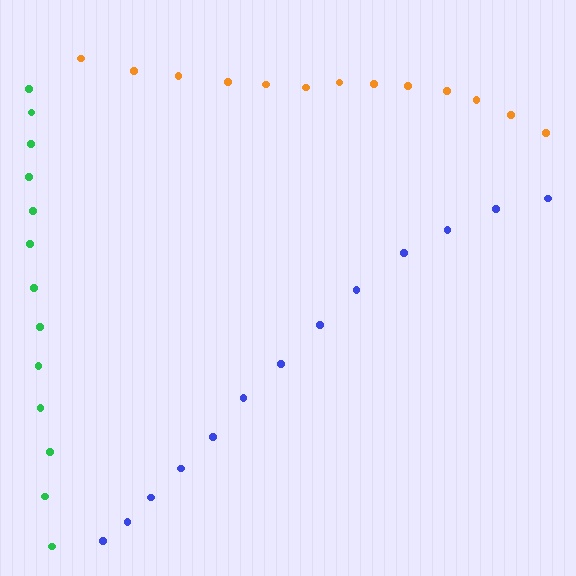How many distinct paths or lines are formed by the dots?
There are 3 distinct paths.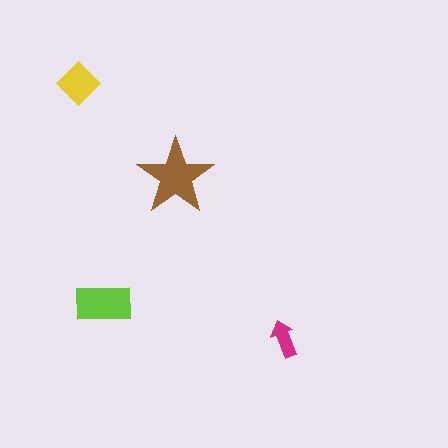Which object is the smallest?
The magenta arrow.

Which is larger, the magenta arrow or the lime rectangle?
The lime rectangle.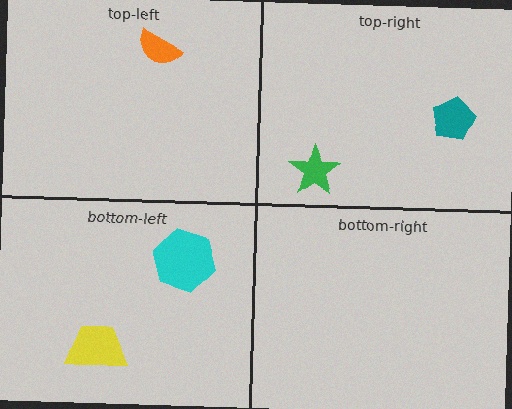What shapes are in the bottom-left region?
The yellow trapezoid, the cyan hexagon.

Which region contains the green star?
The top-right region.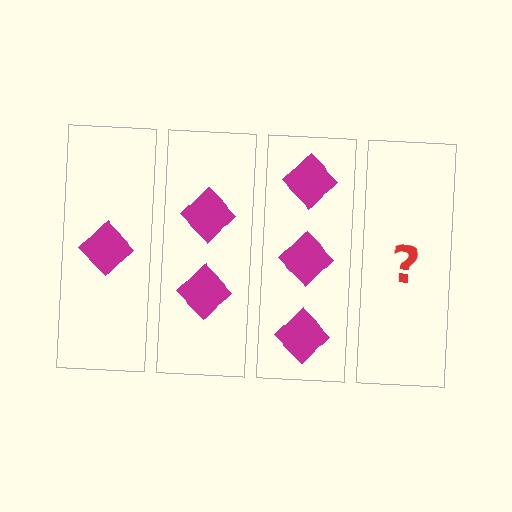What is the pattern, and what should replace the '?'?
The pattern is that each step adds one more diamond. The '?' should be 4 diamonds.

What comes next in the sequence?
The next element should be 4 diamonds.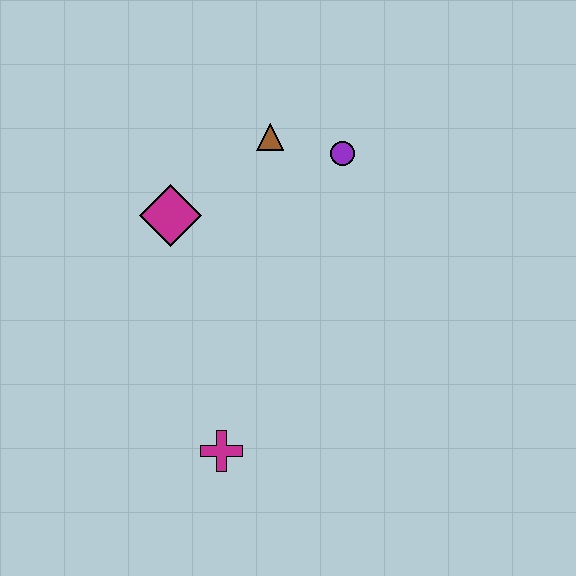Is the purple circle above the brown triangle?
No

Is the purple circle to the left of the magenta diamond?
No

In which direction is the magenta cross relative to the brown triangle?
The magenta cross is below the brown triangle.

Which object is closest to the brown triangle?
The purple circle is closest to the brown triangle.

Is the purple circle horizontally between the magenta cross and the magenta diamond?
No